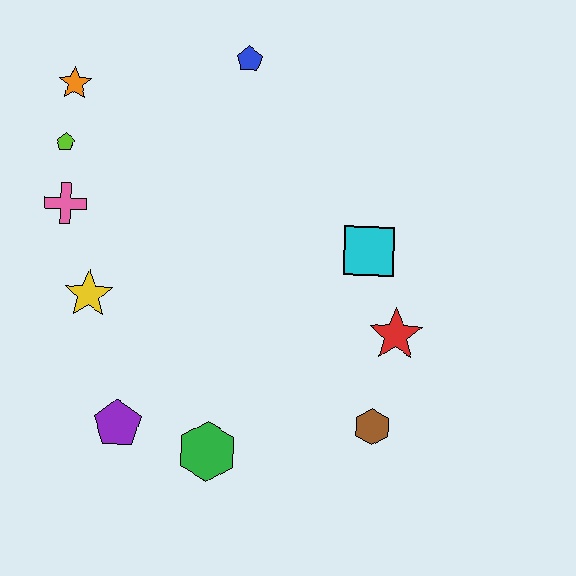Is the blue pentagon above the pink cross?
Yes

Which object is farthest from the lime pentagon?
The brown hexagon is farthest from the lime pentagon.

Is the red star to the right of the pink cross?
Yes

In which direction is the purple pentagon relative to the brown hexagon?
The purple pentagon is to the left of the brown hexagon.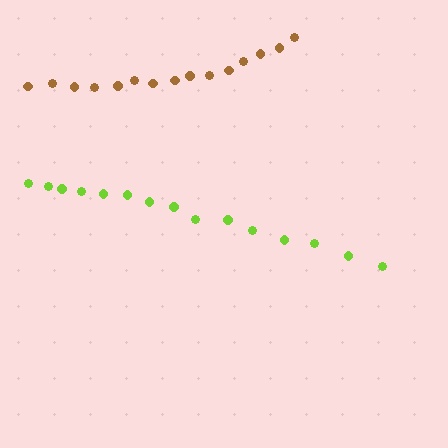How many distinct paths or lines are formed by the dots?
There are 2 distinct paths.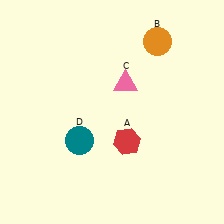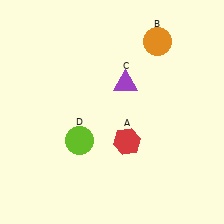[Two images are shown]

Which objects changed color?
C changed from pink to purple. D changed from teal to lime.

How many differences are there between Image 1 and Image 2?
There are 2 differences between the two images.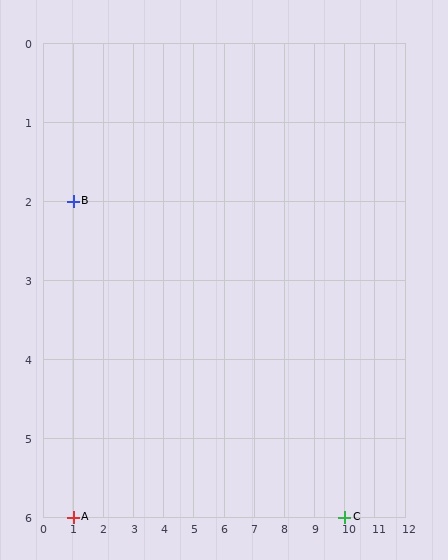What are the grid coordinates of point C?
Point C is at grid coordinates (10, 6).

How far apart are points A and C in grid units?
Points A and C are 9 columns apart.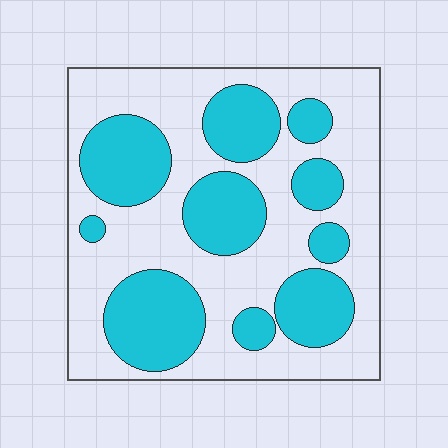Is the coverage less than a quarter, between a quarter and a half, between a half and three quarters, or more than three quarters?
Between a quarter and a half.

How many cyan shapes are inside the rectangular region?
10.